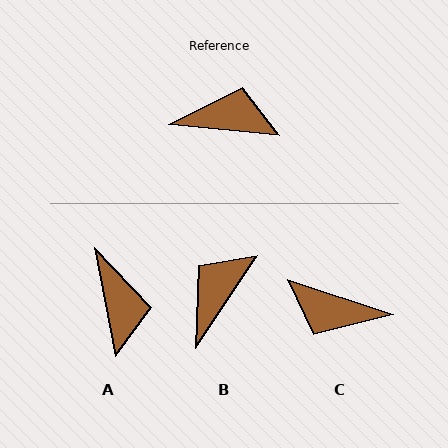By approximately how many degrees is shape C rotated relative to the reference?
Approximately 167 degrees counter-clockwise.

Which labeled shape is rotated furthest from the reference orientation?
C, about 167 degrees away.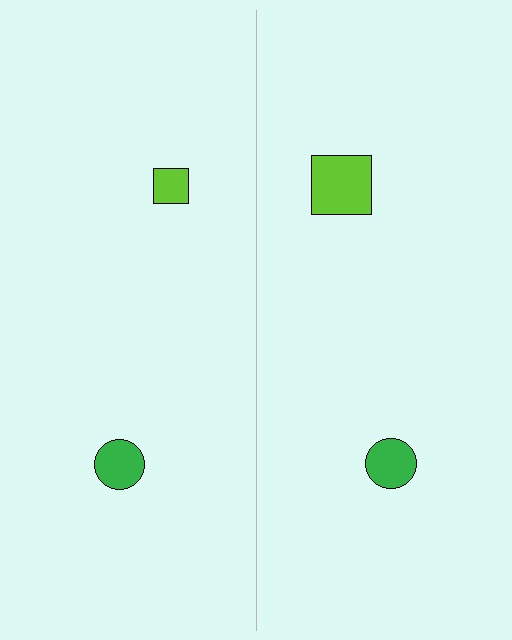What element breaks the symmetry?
The lime square on the right side has a different size than its mirror counterpart.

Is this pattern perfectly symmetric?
No, the pattern is not perfectly symmetric. The lime square on the right side has a different size than its mirror counterpart.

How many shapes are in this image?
There are 4 shapes in this image.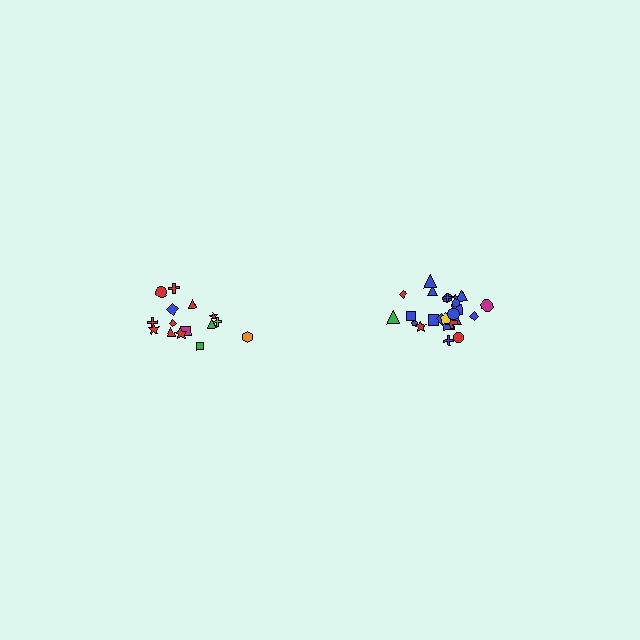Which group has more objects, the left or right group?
The right group.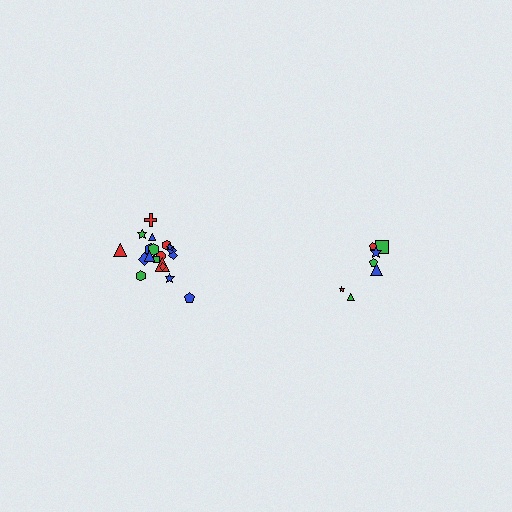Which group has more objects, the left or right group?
The left group.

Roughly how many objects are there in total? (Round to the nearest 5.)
Roughly 30 objects in total.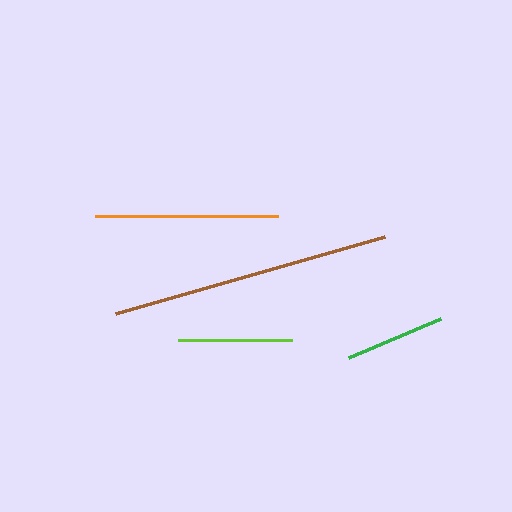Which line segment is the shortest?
The green line is the shortest at approximately 100 pixels.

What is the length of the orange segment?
The orange segment is approximately 183 pixels long.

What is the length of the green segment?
The green segment is approximately 100 pixels long.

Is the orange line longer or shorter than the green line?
The orange line is longer than the green line.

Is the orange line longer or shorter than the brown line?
The brown line is longer than the orange line.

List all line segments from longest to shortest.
From longest to shortest: brown, orange, lime, green.